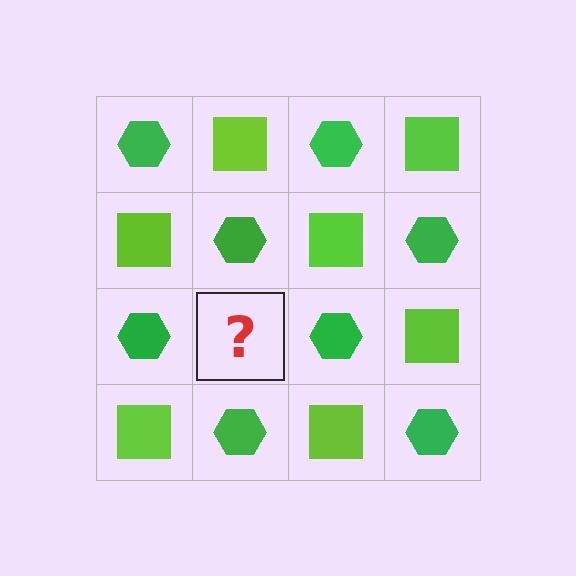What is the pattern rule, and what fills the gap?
The rule is that it alternates green hexagon and lime square in a checkerboard pattern. The gap should be filled with a lime square.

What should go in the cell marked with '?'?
The missing cell should contain a lime square.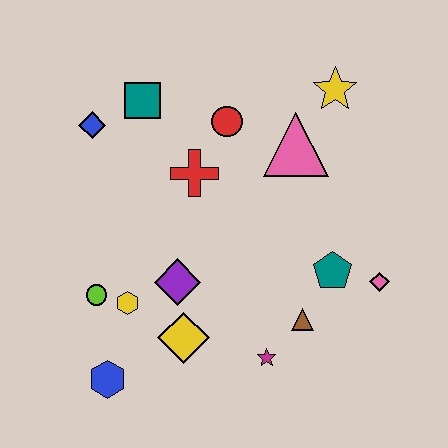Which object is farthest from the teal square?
The pink diamond is farthest from the teal square.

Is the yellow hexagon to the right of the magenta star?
No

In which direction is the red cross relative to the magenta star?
The red cross is above the magenta star.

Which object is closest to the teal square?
The blue diamond is closest to the teal square.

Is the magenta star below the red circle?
Yes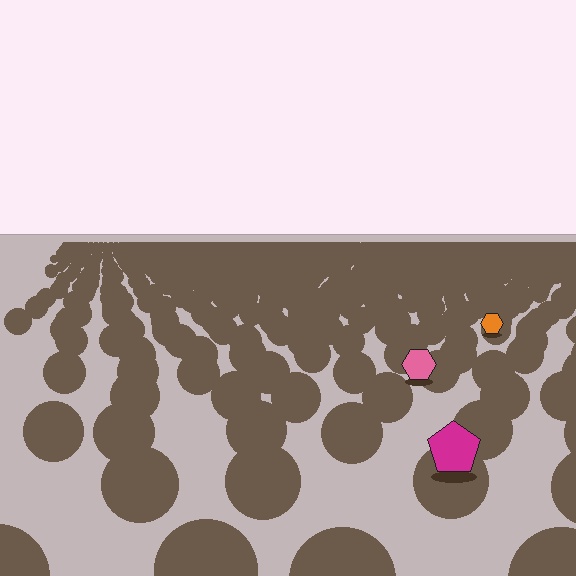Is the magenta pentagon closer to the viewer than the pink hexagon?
Yes. The magenta pentagon is closer — you can tell from the texture gradient: the ground texture is coarser near it.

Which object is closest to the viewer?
The magenta pentagon is closest. The texture marks near it are larger and more spread out.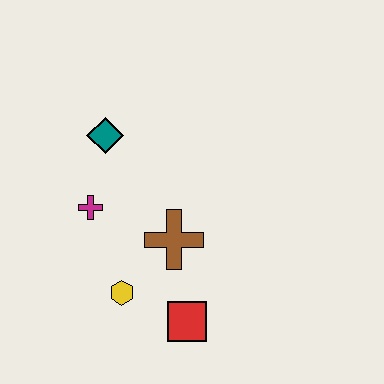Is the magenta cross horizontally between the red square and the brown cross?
No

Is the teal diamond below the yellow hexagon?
No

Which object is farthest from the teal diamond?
The red square is farthest from the teal diamond.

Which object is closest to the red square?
The yellow hexagon is closest to the red square.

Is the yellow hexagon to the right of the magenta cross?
Yes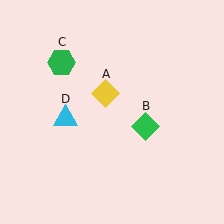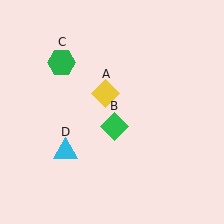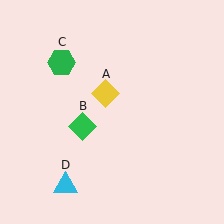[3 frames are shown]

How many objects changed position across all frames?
2 objects changed position: green diamond (object B), cyan triangle (object D).